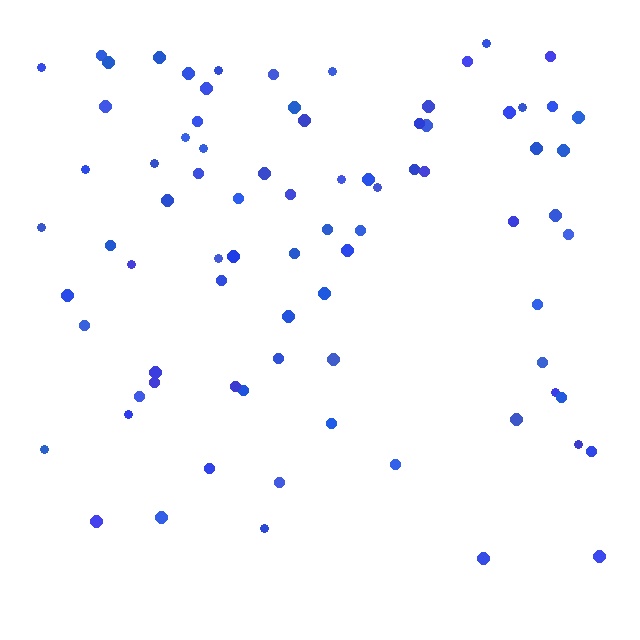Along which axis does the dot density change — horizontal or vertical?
Vertical.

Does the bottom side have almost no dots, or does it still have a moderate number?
Still a moderate number, just noticeably fewer than the top.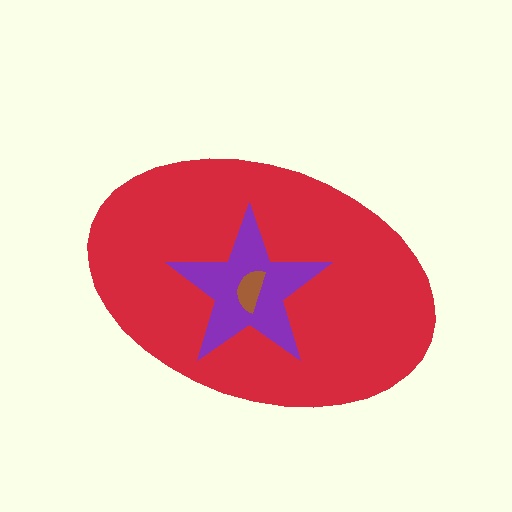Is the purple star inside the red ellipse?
Yes.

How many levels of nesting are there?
3.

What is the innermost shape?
The brown semicircle.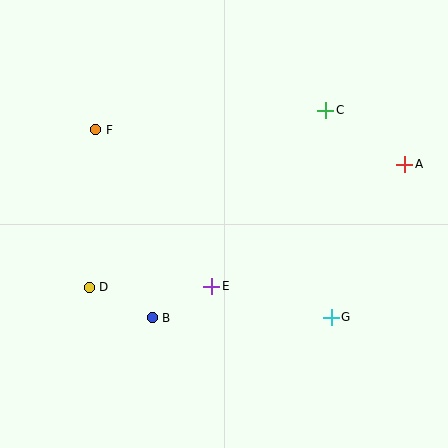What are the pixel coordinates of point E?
Point E is at (212, 286).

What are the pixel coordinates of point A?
Point A is at (405, 164).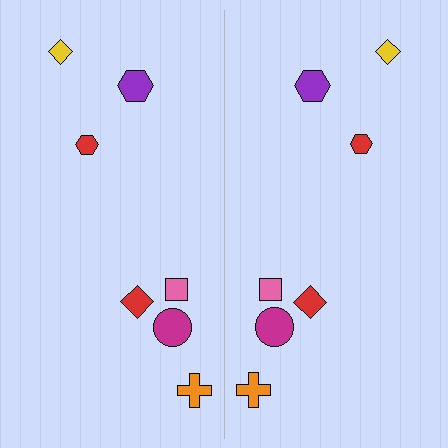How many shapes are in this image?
There are 14 shapes in this image.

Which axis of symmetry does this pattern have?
The pattern has a vertical axis of symmetry running through the center of the image.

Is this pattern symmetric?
Yes, this pattern has bilateral (reflection) symmetry.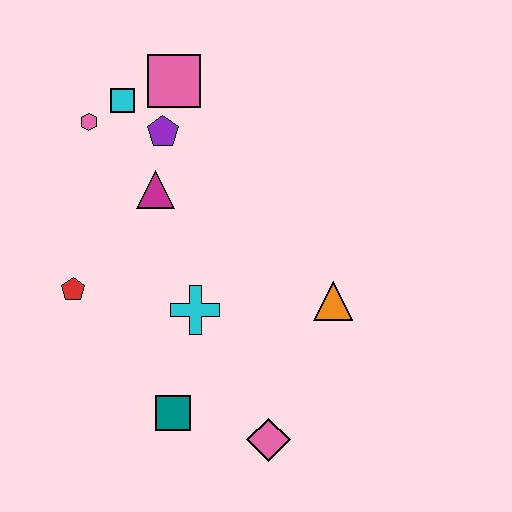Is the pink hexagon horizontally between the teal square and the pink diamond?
No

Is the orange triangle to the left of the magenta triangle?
No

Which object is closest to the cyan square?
The pink hexagon is closest to the cyan square.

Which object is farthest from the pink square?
The pink diamond is farthest from the pink square.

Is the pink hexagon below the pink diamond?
No